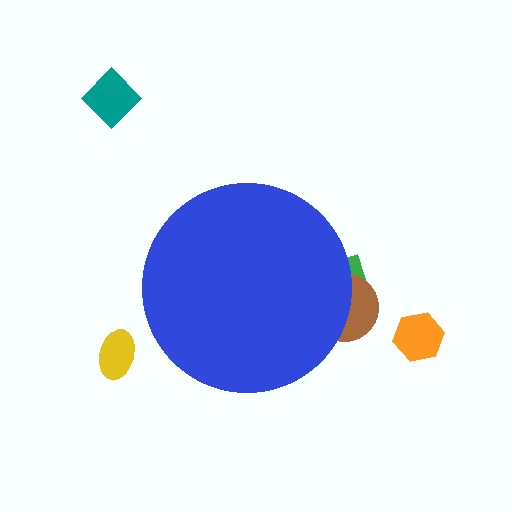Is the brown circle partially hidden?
Yes, the brown circle is partially hidden behind the blue circle.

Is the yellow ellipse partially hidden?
No, the yellow ellipse is fully visible.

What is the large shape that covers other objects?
A blue circle.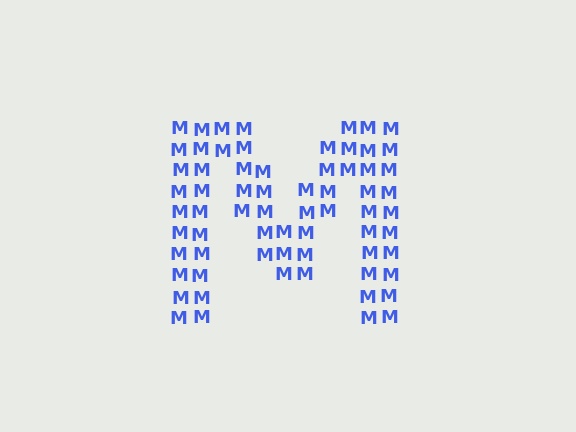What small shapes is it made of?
It is made of small letter M's.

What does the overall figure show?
The overall figure shows the letter M.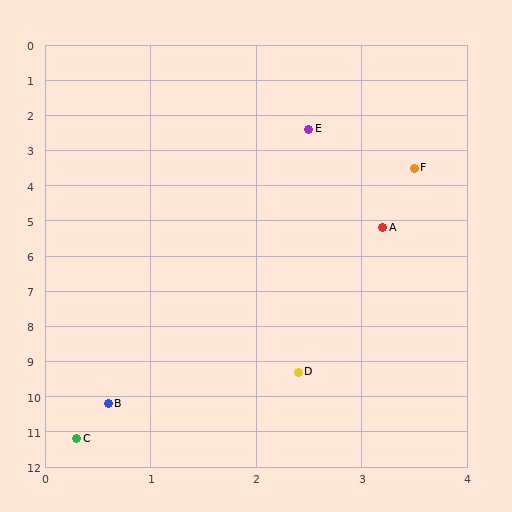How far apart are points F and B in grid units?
Points F and B are about 7.3 grid units apart.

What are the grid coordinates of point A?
Point A is at approximately (3.2, 5.2).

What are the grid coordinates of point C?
Point C is at approximately (0.3, 11.2).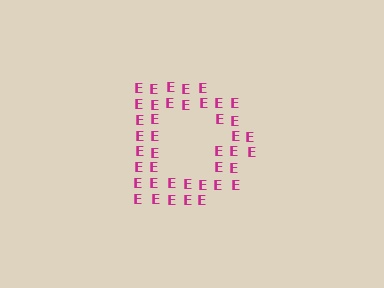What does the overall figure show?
The overall figure shows the letter D.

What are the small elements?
The small elements are letter E's.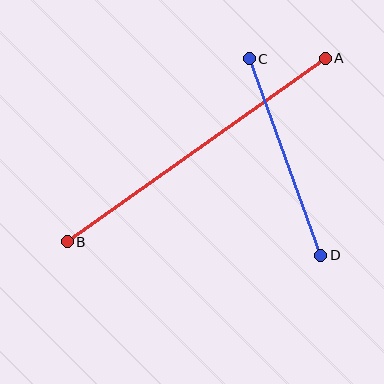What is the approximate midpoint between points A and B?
The midpoint is at approximately (196, 150) pixels.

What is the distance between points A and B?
The distance is approximately 316 pixels.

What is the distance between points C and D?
The distance is approximately 209 pixels.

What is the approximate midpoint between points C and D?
The midpoint is at approximately (285, 157) pixels.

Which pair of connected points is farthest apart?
Points A and B are farthest apart.